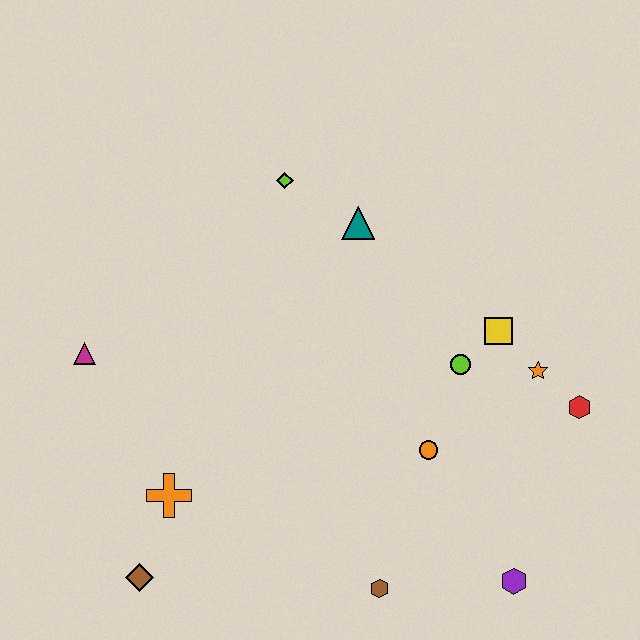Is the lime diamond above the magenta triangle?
Yes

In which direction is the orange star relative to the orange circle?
The orange star is to the right of the orange circle.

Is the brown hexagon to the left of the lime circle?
Yes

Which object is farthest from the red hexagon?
The magenta triangle is farthest from the red hexagon.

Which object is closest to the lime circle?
The yellow square is closest to the lime circle.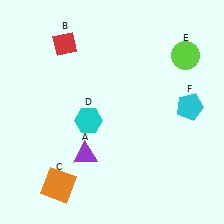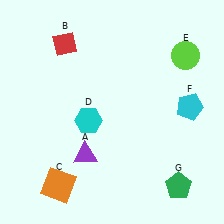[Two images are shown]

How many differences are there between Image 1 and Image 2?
There is 1 difference between the two images.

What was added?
A green pentagon (G) was added in Image 2.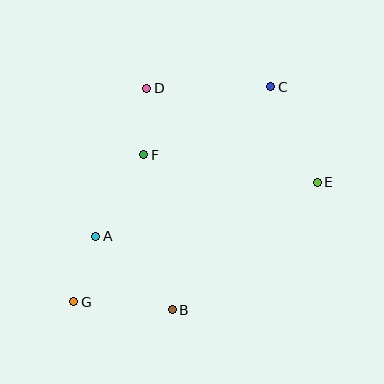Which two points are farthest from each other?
Points C and G are farthest from each other.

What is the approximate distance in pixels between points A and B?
The distance between A and B is approximately 106 pixels.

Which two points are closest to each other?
Points D and F are closest to each other.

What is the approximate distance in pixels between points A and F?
The distance between A and F is approximately 94 pixels.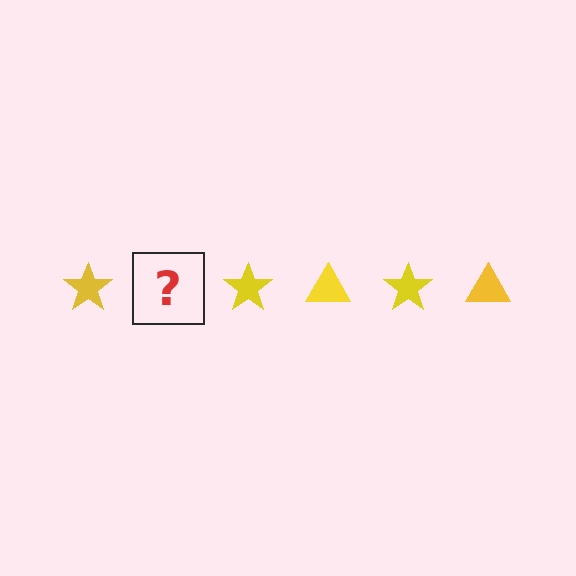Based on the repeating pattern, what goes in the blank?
The blank should be a yellow triangle.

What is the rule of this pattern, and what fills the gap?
The rule is that the pattern cycles through star, triangle shapes in yellow. The gap should be filled with a yellow triangle.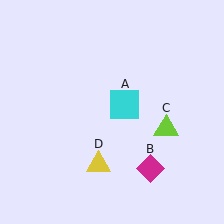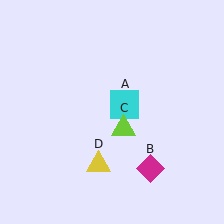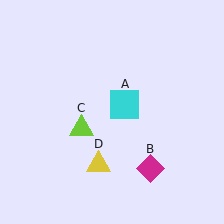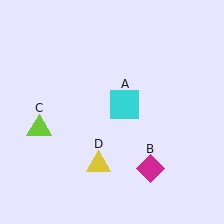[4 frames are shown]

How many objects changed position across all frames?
1 object changed position: lime triangle (object C).